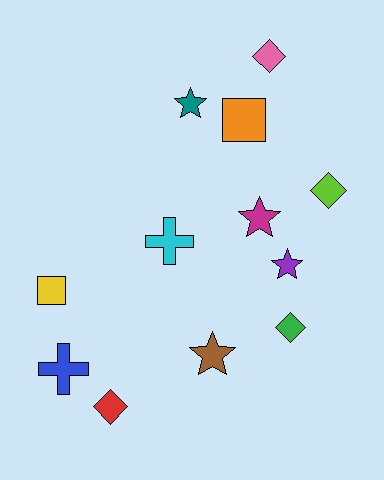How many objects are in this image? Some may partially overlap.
There are 12 objects.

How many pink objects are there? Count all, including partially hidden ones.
There is 1 pink object.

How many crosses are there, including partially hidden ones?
There are 2 crosses.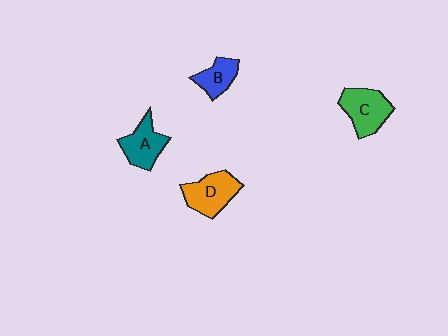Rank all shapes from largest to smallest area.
From largest to smallest: C (green), D (orange), A (teal), B (blue).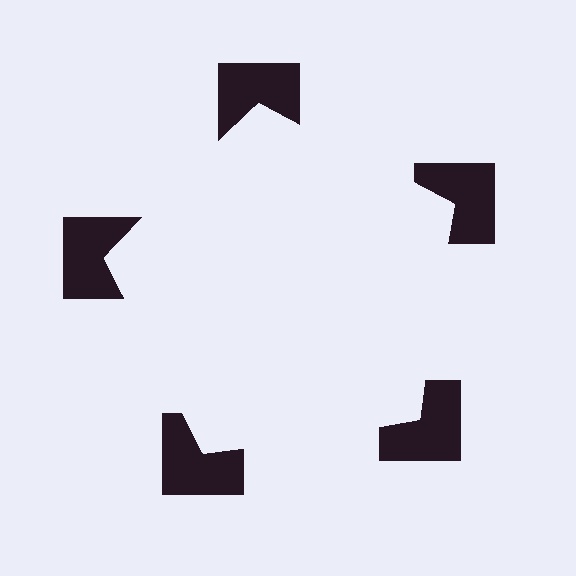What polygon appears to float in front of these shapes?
An illusory pentagon — its edges are inferred from the aligned wedge cuts in the notched squares, not physically drawn.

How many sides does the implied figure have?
5 sides.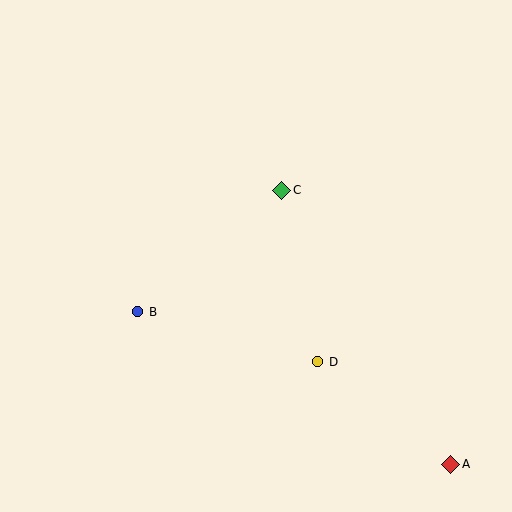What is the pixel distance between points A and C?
The distance between A and C is 322 pixels.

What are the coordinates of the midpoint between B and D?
The midpoint between B and D is at (228, 337).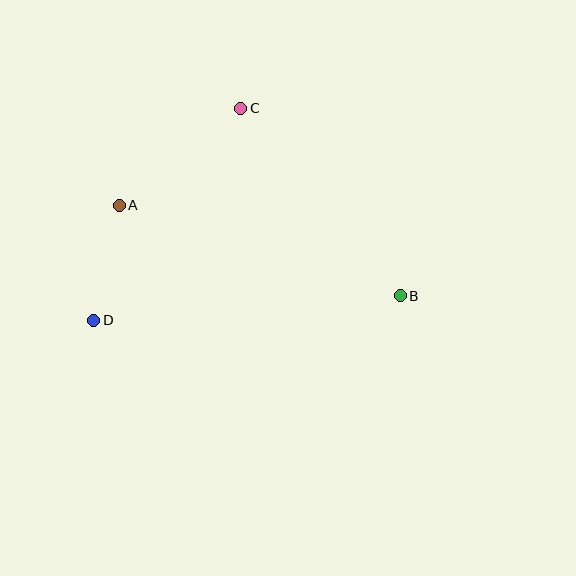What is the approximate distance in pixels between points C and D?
The distance between C and D is approximately 258 pixels.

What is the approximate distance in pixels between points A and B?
The distance between A and B is approximately 295 pixels.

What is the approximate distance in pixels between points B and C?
The distance between B and C is approximately 246 pixels.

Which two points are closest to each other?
Points A and D are closest to each other.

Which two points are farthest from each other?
Points B and D are farthest from each other.